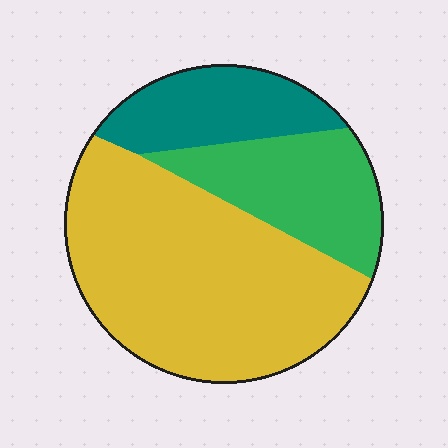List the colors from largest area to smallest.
From largest to smallest: yellow, green, teal.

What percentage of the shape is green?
Green takes up about one quarter (1/4) of the shape.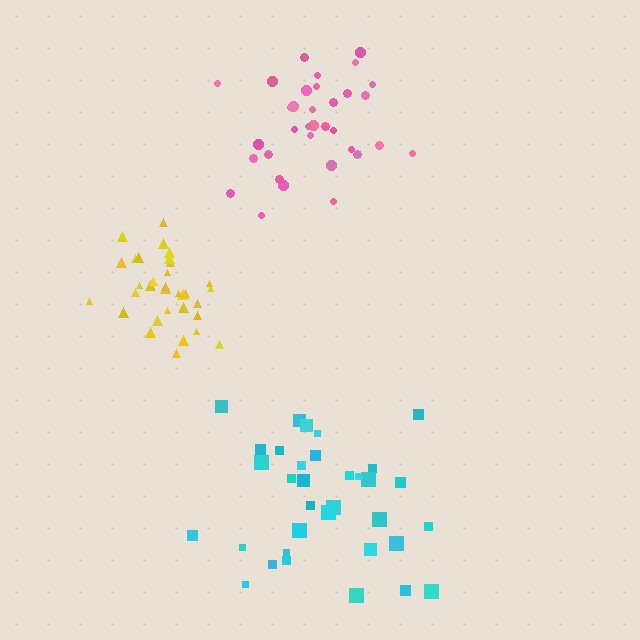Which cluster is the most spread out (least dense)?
Cyan.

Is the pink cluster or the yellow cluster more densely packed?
Yellow.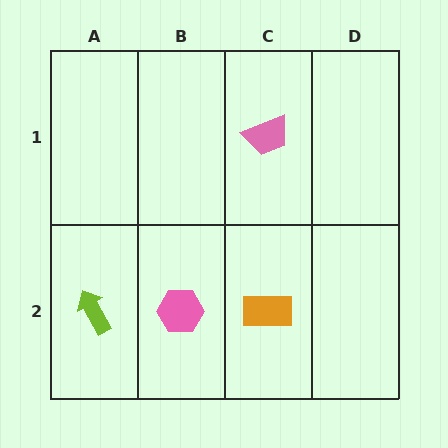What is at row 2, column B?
A pink hexagon.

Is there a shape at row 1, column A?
No, that cell is empty.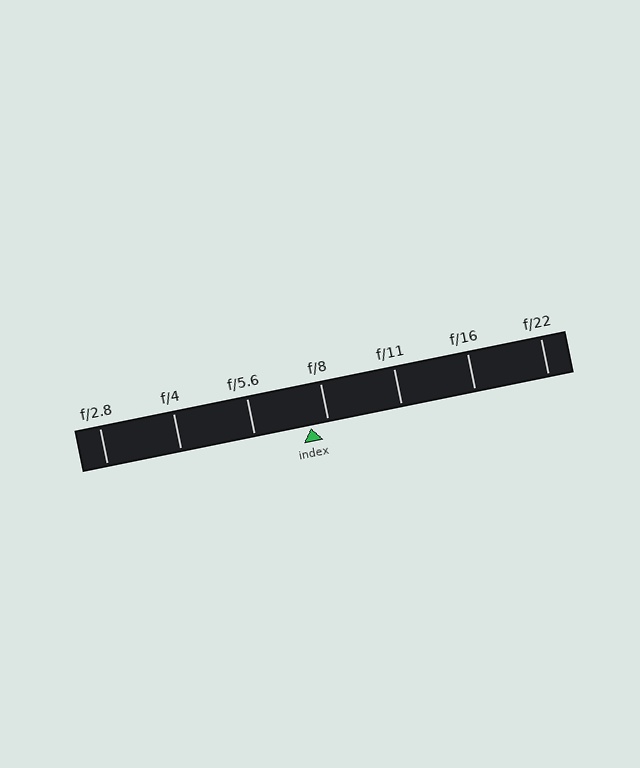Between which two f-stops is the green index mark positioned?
The index mark is between f/5.6 and f/8.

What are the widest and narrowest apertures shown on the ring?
The widest aperture shown is f/2.8 and the narrowest is f/22.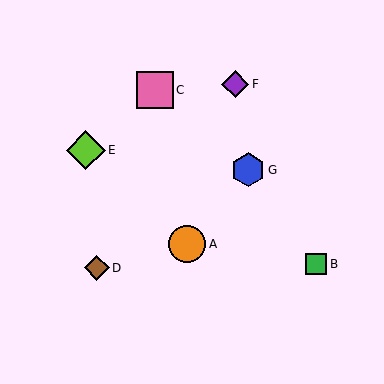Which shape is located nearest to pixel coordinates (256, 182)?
The blue hexagon (labeled G) at (248, 170) is nearest to that location.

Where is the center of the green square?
The center of the green square is at (316, 264).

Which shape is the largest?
The lime diamond (labeled E) is the largest.